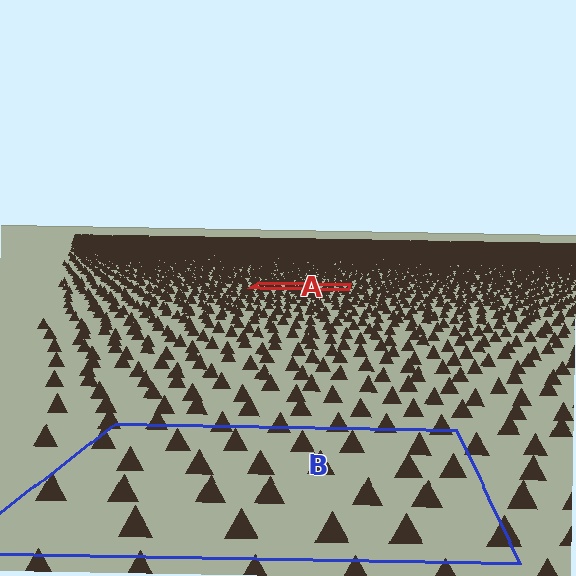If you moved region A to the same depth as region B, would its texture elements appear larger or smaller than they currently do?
They would appear larger. At a closer depth, the same texture elements are projected at a bigger on-screen size.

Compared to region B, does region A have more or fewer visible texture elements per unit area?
Region A has more texture elements per unit area — they are packed more densely because it is farther away.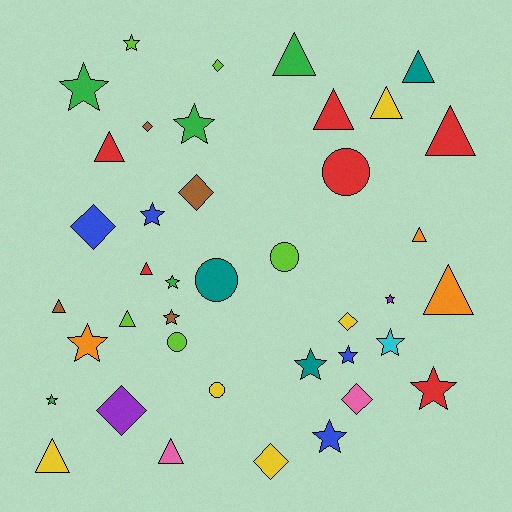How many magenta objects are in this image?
There are no magenta objects.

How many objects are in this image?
There are 40 objects.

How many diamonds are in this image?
There are 8 diamonds.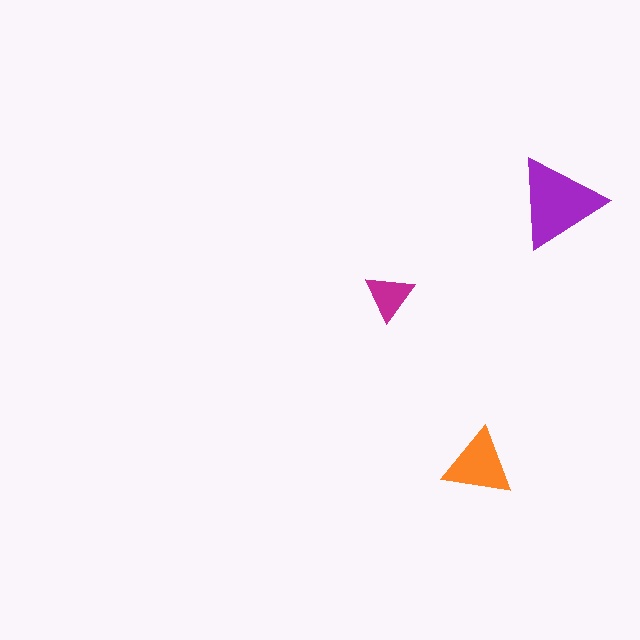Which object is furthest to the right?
The purple triangle is rightmost.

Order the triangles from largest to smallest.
the purple one, the orange one, the magenta one.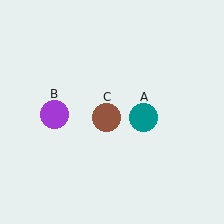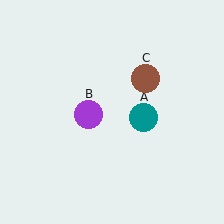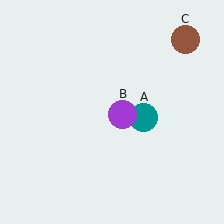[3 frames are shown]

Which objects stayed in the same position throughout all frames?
Teal circle (object A) remained stationary.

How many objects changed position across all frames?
2 objects changed position: purple circle (object B), brown circle (object C).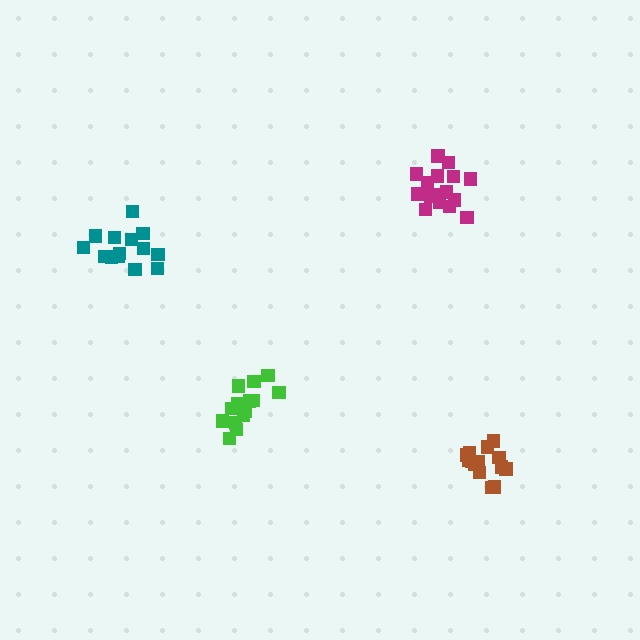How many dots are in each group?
Group 1: 15 dots, Group 2: 14 dots, Group 3: 16 dots, Group 4: 14 dots (59 total).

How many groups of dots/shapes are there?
There are 4 groups.